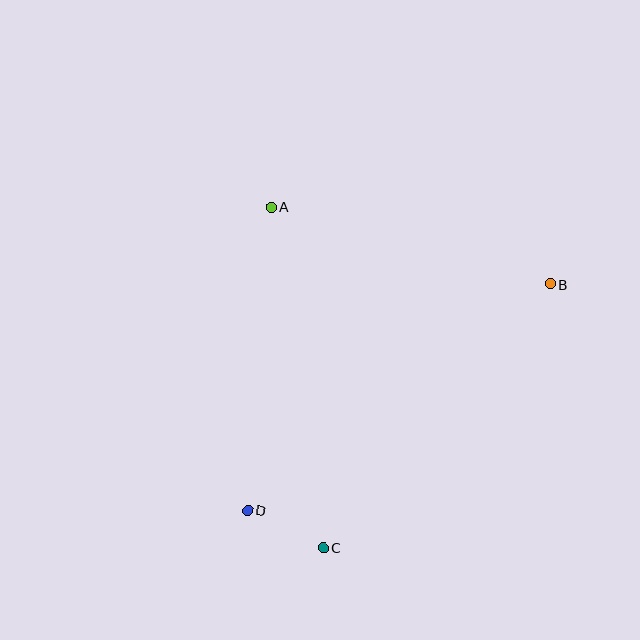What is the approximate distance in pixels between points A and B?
The distance between A and B is approximately 289 pixels.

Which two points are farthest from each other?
Points B and D are farthest from each other.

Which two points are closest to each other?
Points C and D are closest to each other.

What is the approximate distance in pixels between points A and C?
The distance between A and C is approximately 344 pixels.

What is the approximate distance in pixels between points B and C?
The distance between B and C is approximately 348 pixels.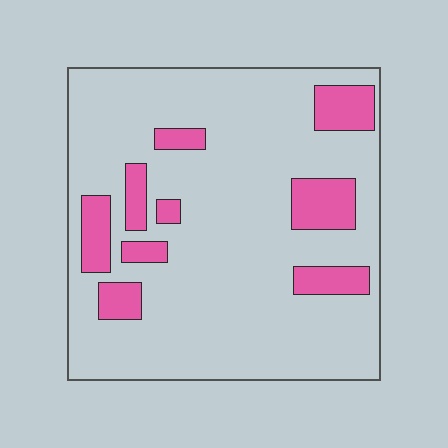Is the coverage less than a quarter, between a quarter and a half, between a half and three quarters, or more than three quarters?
Less than a quarter.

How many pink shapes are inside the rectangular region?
9.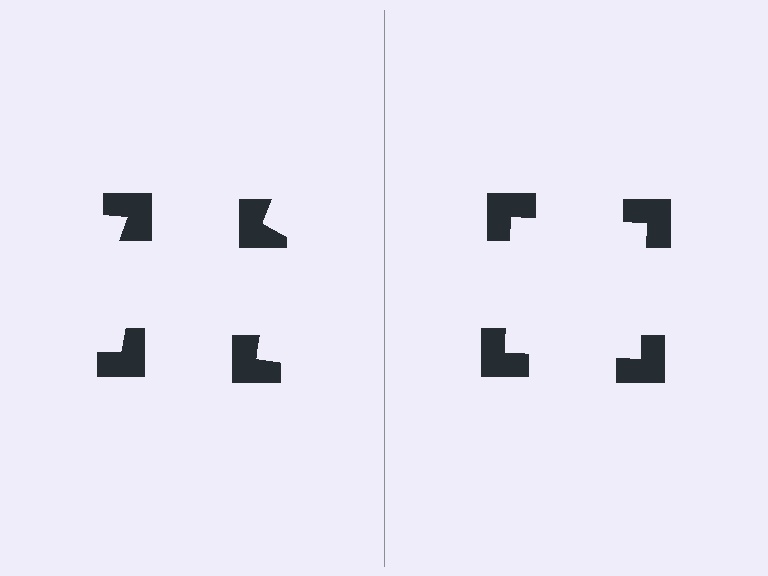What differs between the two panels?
The notched squares are positioned identically on both sides; only the wedge orientations differ. On the right they align to a square; on the left they are misaligned.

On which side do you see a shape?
An illusory square appears on the right side. On the left side the wedge cuts are rotated, so no coherent shape forms.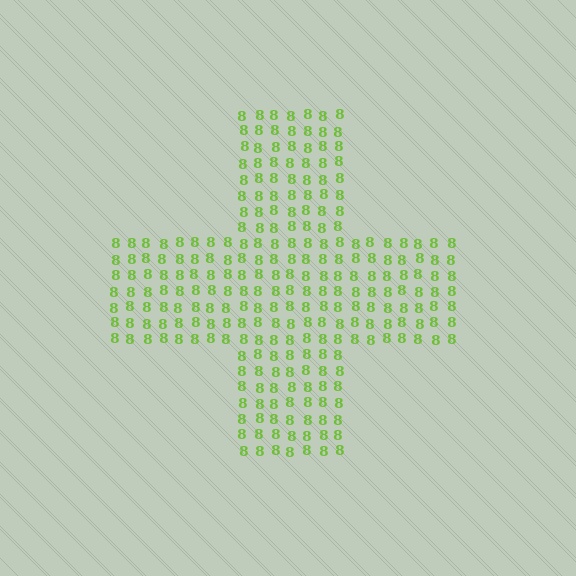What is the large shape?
The large shape is a cross.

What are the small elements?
The small elements are digit 8's.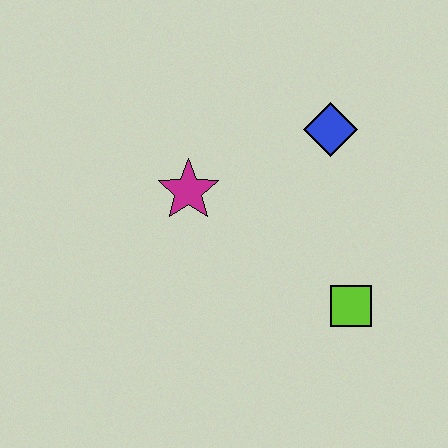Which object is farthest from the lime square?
The magenta star is farthest from the lime square.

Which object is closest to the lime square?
The blue diamond is closest to the lime square.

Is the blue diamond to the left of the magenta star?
No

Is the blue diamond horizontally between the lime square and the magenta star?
Yes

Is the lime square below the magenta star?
Yes